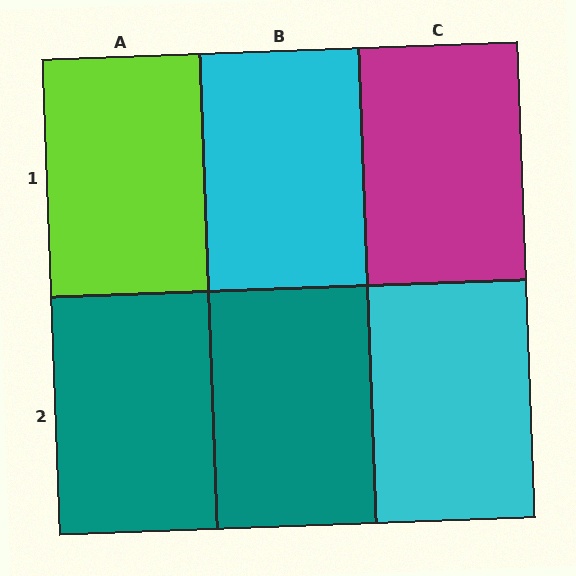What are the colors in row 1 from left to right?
Lime, cyan, magenta.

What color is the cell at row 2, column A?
Teal.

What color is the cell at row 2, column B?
Teal.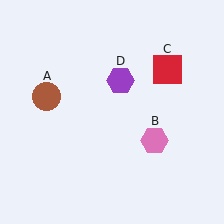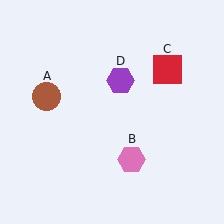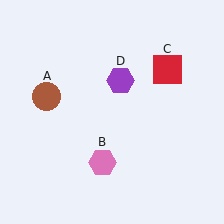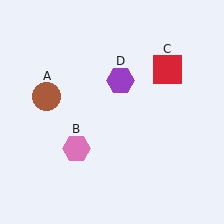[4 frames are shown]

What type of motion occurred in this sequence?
The pink hexagon (object B) rotated clockwise around the center of the scene.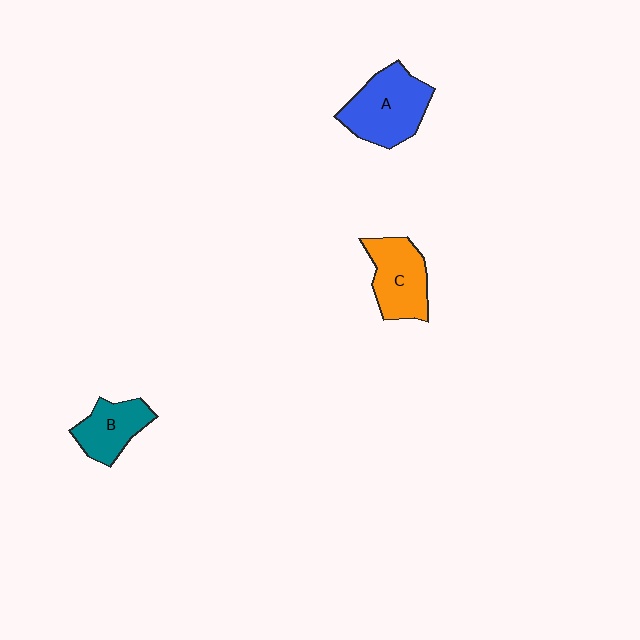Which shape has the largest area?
Shape A (blue).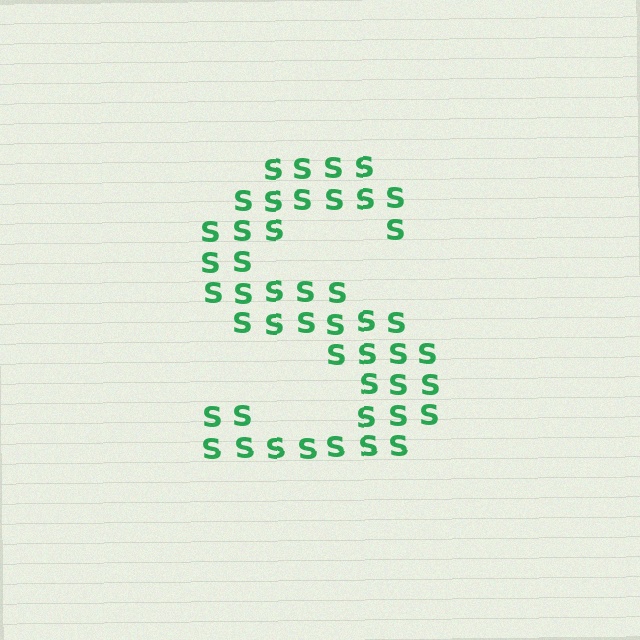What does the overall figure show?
The overall figure shows the letter S.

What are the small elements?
The small elements are letter S's.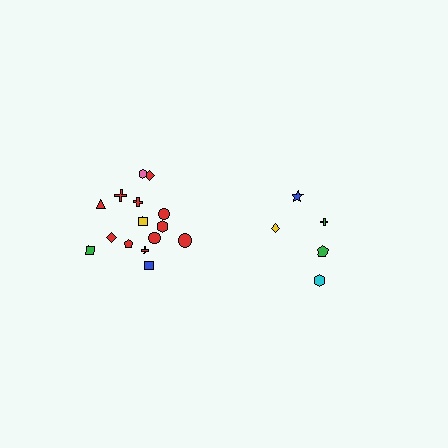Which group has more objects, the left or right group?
The left group.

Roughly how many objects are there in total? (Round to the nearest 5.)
Roughly 25 objects in total.